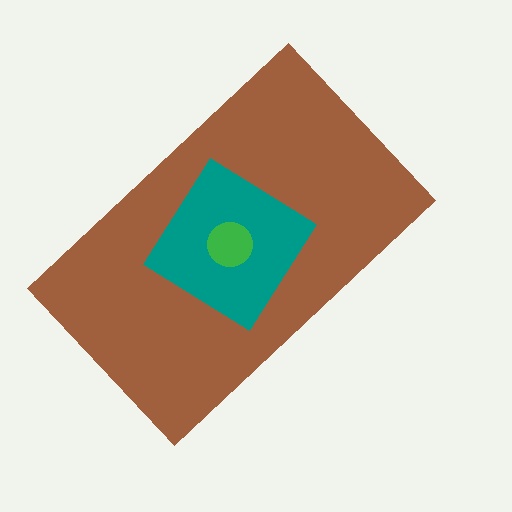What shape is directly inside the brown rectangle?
The teal diamond.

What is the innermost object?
The green circle.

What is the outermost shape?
The brown rectangle.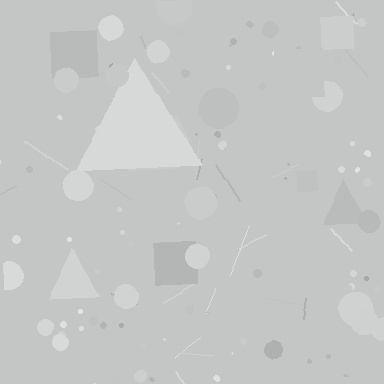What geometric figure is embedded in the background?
A triangle is embedded in the background.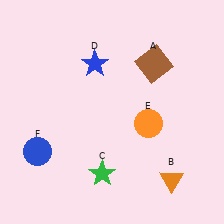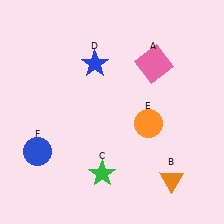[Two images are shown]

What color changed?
The square (A) changed from brown in Image 1 to pink in Image 2.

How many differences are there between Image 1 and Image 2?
There is 1 difference between the two images.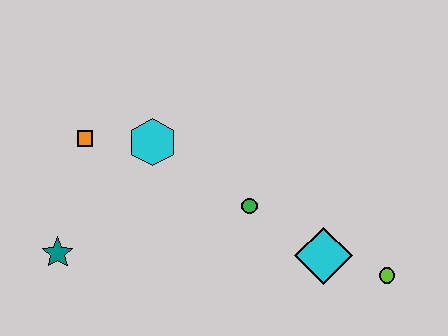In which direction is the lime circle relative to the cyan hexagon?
The lime circle is to the right of the cyan hexagon.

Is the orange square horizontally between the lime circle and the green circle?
No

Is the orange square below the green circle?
No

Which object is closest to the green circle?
The cyan diamond is closest to the green circle.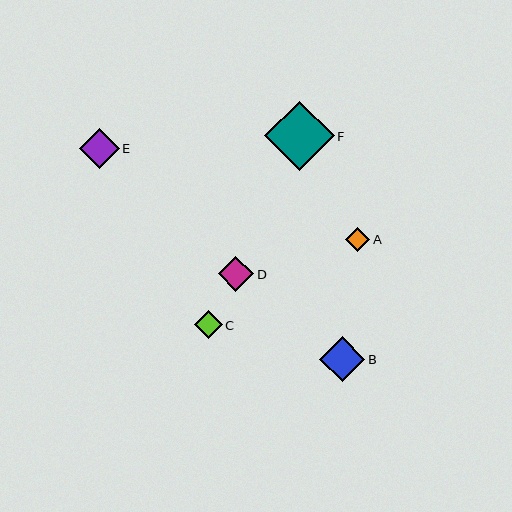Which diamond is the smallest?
Diamond A is the smallest with a size of approximately 24 pixels.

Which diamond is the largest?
Diamond F is the largest with a size of approximately 69 pixels.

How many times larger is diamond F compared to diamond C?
Diamond F is approximately 2.5 times the size of diamond C.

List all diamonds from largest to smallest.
From largest to smallest: F, B, E, D, C, A.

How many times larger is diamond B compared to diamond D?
Diamond B is approximately 1.3 times the size of diamond D.